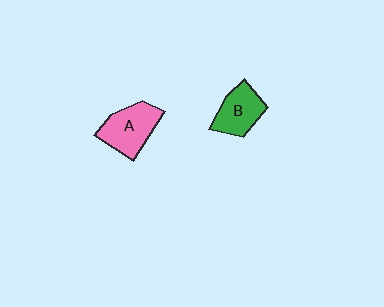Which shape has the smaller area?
Shape B (green).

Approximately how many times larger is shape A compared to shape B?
Approximately 1.2 times.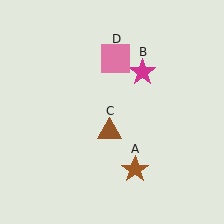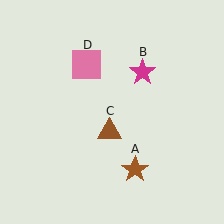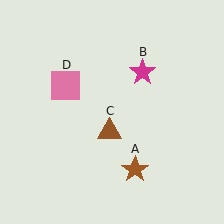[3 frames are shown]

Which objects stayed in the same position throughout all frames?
Brown star (object A) and magenta star (object B) and brown triangle (object C) remained stationary.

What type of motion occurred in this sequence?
The pink square (object D) rotated counterclockwise around the center of the scene.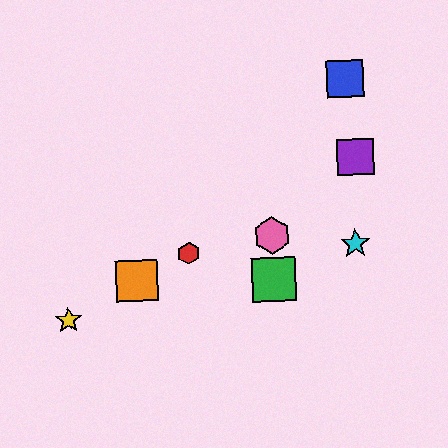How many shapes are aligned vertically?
2 shapes (the green square, the pink hexagon) are aligned vertically.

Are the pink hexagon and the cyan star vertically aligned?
No, the pink hexagon is at x≈272 and the cyan star is at x≈355.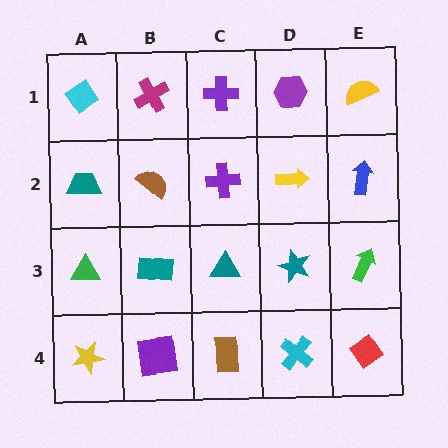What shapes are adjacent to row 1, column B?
A brown semicircle (row 2, column B), a cyan diamond (row 1, column A), a purple cross (row 1, column C).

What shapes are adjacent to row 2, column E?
A yellow semicircle (row 1, column E), a green arrow (row 3, column E), a yellow arrow (row 2, column D).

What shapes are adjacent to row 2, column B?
A magenta cross (row 1, column B), a teal rectangle (row 3, column B), a teal trapezoid (row 2, column A), a purple cross (row 2, column C).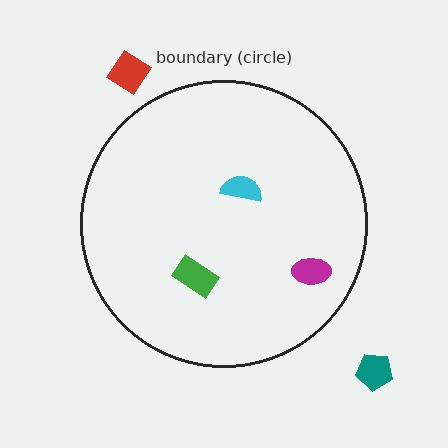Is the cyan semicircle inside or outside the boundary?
Inside.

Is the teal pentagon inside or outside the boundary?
Outside.